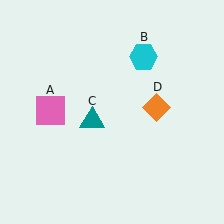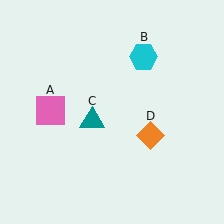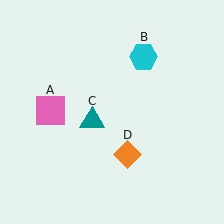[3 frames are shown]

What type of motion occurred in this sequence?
The orange diamond (object D) rotated clockwise around the center of the scene.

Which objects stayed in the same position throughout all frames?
Pink square (object A) and cyan hexagon (object B) and teal triangle (object C) remained stationary.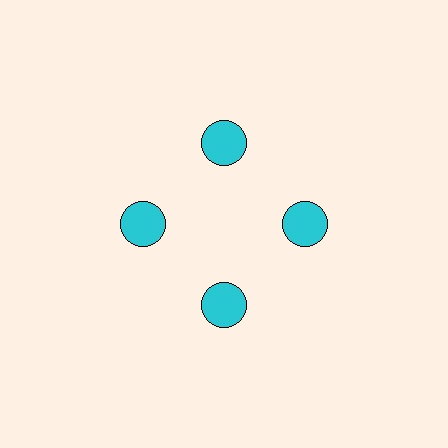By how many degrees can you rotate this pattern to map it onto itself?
The pattern maps onto itself every 90 degrees of rotation.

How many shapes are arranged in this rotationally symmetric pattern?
There are 4 shapes, arranged in 4 groups of 1.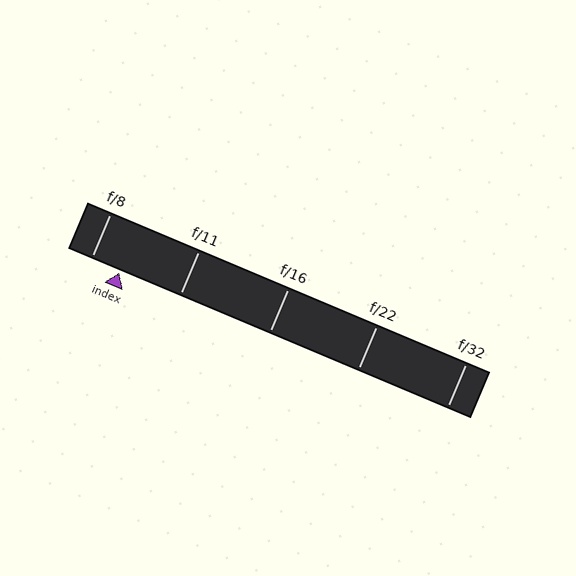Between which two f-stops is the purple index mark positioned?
The index mark is between f/8 and f/11.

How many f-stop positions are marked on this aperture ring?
There are 5 f-stop positions marked.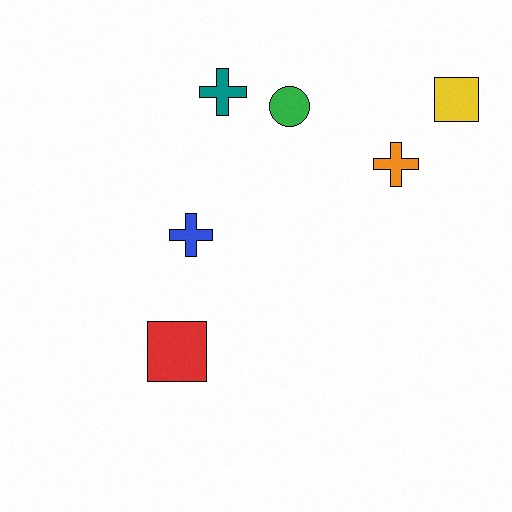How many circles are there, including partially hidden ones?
There is 1 circle.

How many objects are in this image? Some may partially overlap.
There are 6 objects.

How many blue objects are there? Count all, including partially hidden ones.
There is 1 blue object.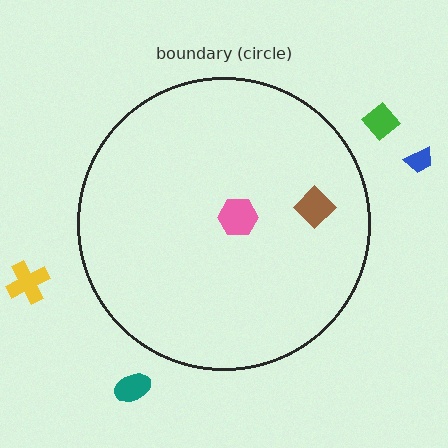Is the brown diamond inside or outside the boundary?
Inside.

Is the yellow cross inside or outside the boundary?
Outside.